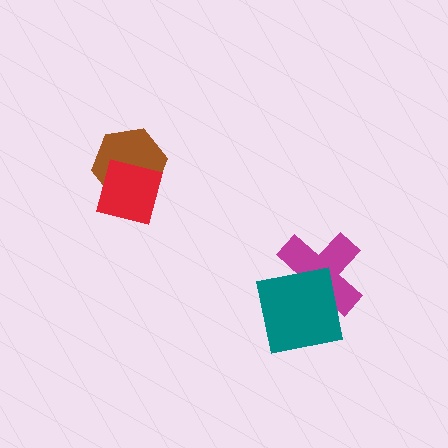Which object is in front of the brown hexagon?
The red square is in front of the brown hexagon.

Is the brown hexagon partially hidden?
Yes, it is partially covered by another shape.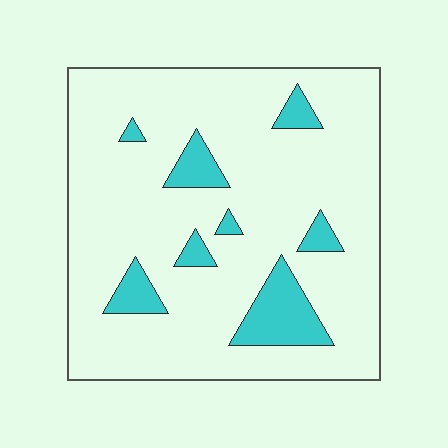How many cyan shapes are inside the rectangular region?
8.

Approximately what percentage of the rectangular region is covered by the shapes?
Approximately 15%.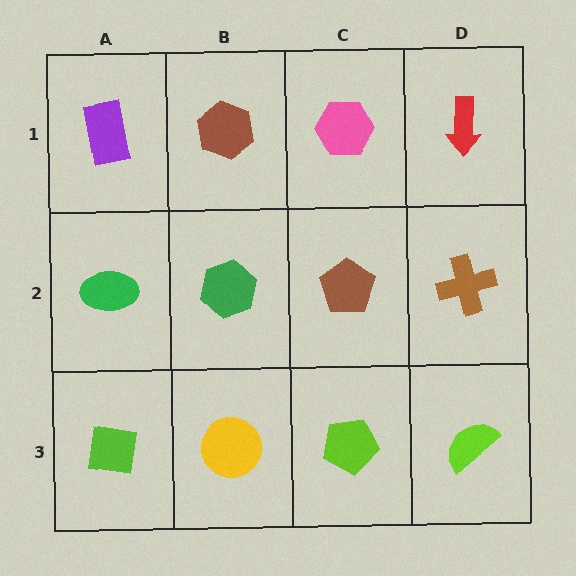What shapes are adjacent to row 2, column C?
A pink hexagon (row 1, column C), a lime pentagon (row 3, column C), a green hexagon (row 2, column B), a brown cross (row 2, column D).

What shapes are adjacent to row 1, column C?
A brown pentagon (row 2, column C), a brown hexagon (row 1, column B), a red arrow (row 1, column D).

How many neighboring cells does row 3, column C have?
3.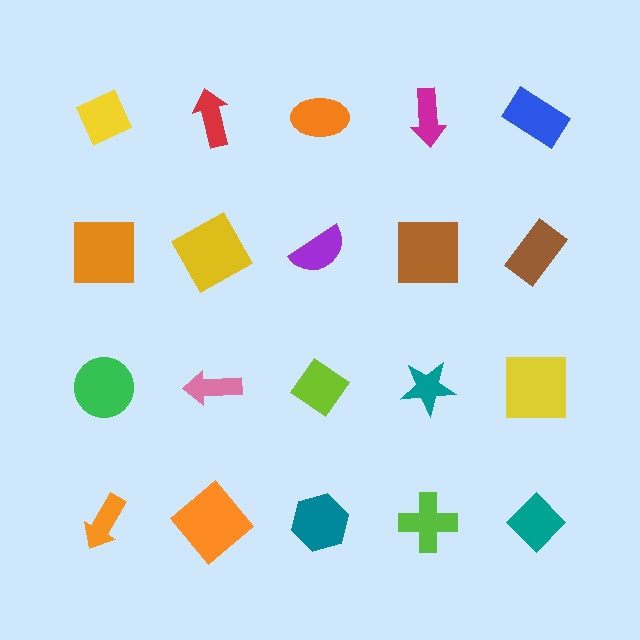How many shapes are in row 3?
5 shapes.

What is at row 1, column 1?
A yellow diamond.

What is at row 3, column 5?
A yellow square.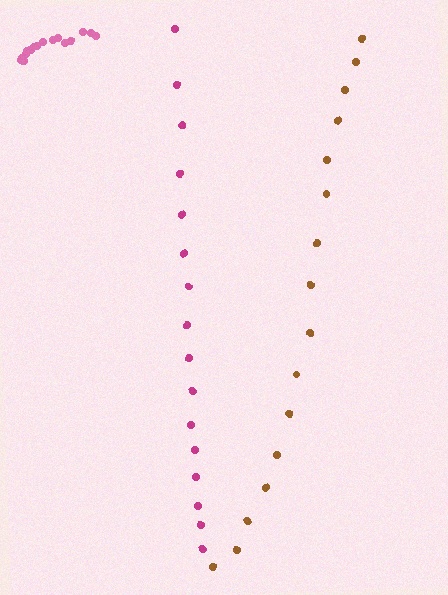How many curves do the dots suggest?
There are 3 distinct paths.